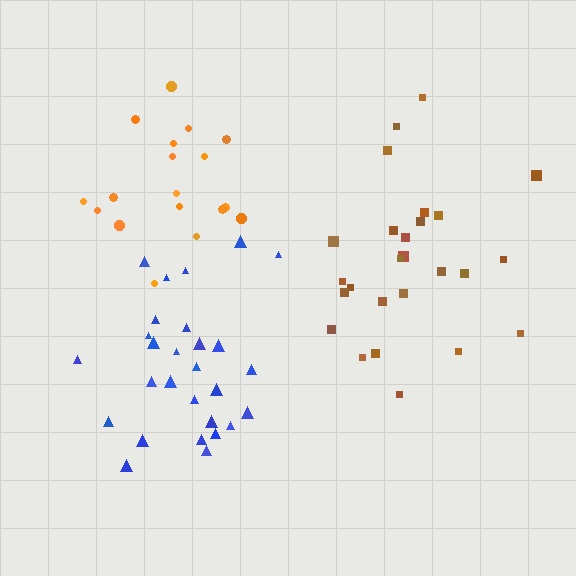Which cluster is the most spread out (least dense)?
Brown.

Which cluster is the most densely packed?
Blue.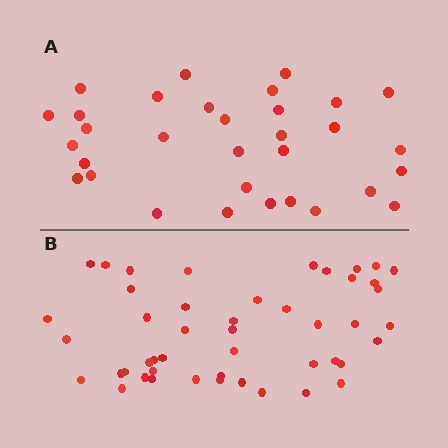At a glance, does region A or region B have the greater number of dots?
Region B (the bottom region) has more dots.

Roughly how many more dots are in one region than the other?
Region B has approximately 15 more dots than region A.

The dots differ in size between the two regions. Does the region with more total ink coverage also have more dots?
No. Region A has more total ink coverage because its dots are larger, but region B actually contains more individual dots. Total area can be misleading — the number of items is what matters here.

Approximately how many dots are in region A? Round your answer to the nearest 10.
About 30 dots. (The exact count is 32, which rounds to 30.)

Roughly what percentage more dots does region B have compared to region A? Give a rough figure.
About 45% more.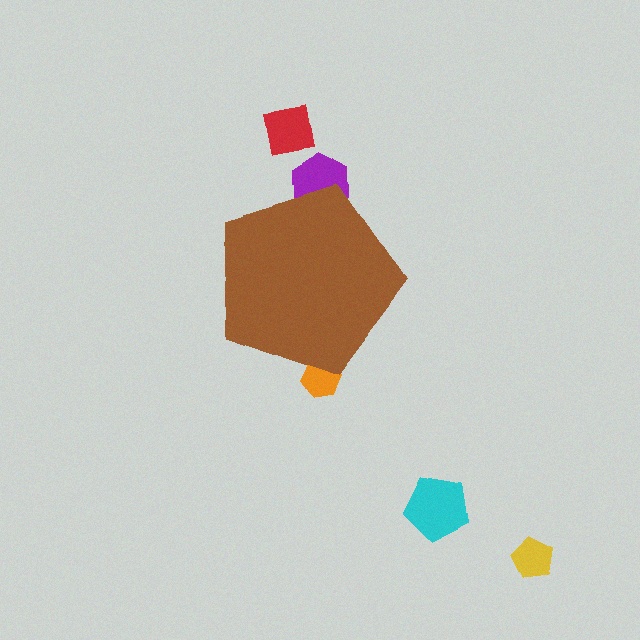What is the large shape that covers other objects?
A brown pentagon.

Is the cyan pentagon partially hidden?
No, the cyan pentagon is fully visible.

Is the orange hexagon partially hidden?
Yes, the orange hexagon is partially hidden behind the brown pentagon.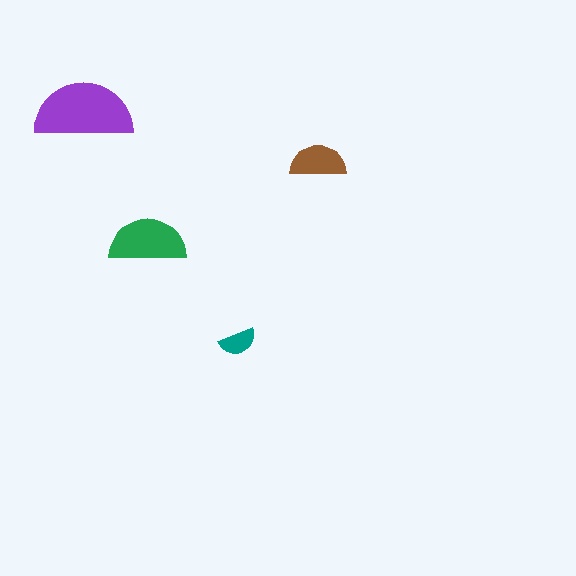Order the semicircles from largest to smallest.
the purple one, the green one, the brown one, the teal one.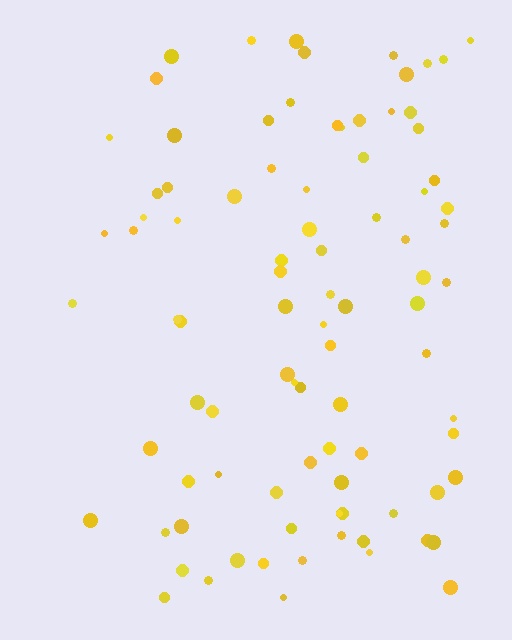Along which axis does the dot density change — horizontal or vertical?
Horizontal.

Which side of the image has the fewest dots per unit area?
The left.